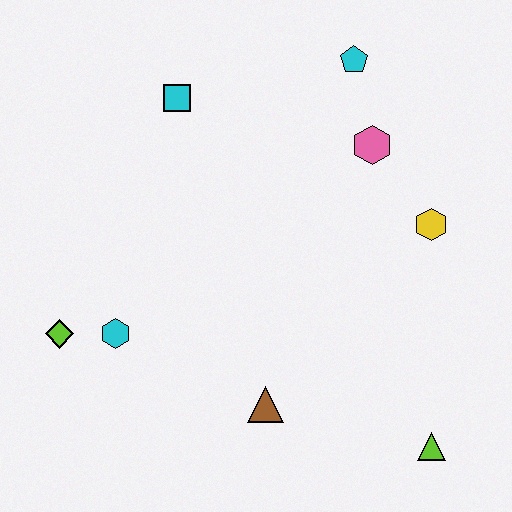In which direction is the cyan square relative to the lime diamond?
The cyan square is above the lime diamond.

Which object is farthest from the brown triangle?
The cyan pentagon is farthest from the brown triangle.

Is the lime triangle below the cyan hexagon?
Yes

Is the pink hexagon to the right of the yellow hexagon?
No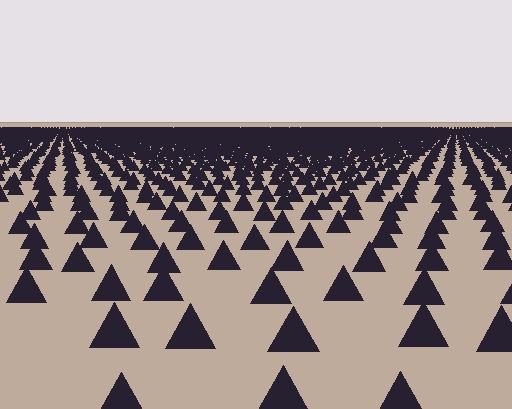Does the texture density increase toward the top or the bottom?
Density increases toward the top.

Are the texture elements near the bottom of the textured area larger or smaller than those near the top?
Larger. Near the bottom, elements are closer to the viewer and appear at a bigger on-screen size.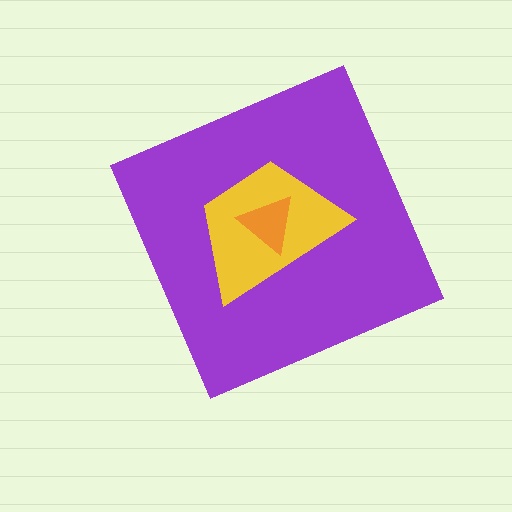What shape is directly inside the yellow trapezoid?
The orange triangle.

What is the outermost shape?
The purple diamond.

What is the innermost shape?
The orange triangle.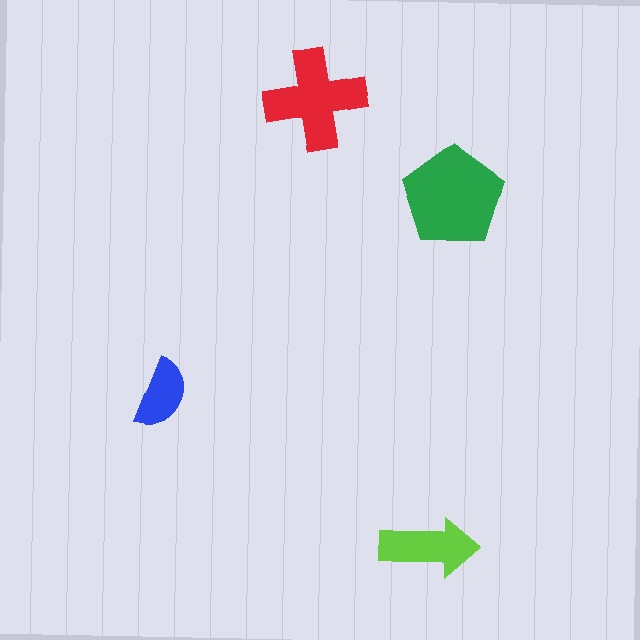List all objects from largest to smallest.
The green pentagon, the red cross, the lime arrow, the blue semicircle.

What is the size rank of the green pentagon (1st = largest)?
1st.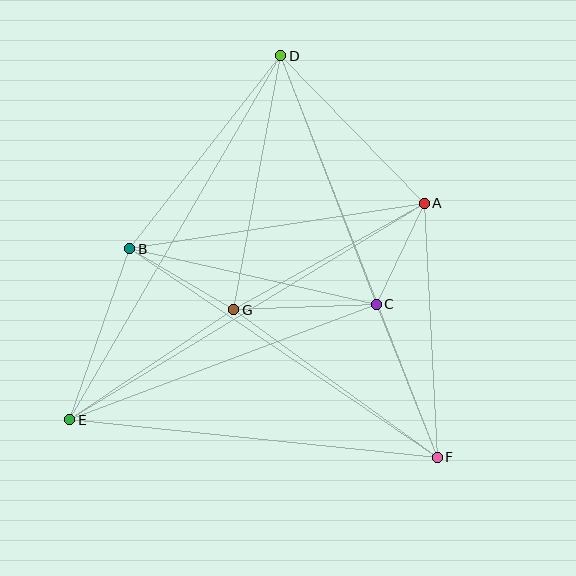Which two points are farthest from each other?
Points D and F are farthest from each other.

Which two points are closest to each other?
Points A and C are closest to each other.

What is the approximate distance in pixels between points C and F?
The distance between C and F is approximately 165 pixels.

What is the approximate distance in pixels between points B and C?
The distance between B and C is approximately 253 pixels.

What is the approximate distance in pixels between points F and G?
The distance between F and G is approximately 251 pixels.